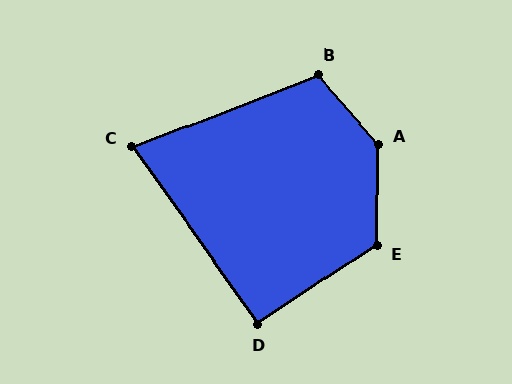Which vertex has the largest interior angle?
A, at approximately 137 degrees.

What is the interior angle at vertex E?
Approximately 125 degrees (obtuse).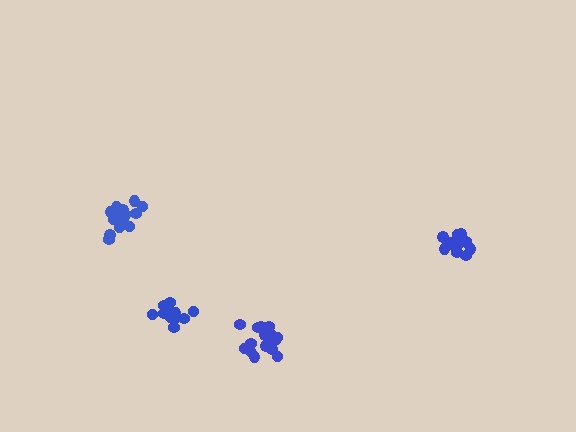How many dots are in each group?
Group 1: 15 dots, Group 2: 17 dots, Group 3: 14 dots, Group 4: 18 dots (64 total).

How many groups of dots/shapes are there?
There are 4 groups.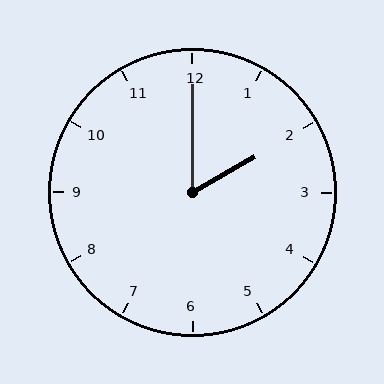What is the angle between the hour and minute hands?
Approximately 60 degrees.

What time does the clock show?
2:00.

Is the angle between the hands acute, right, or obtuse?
It is acute.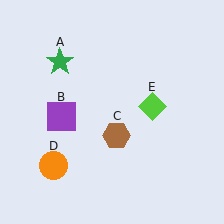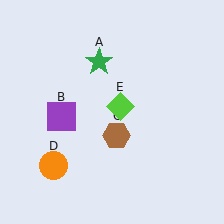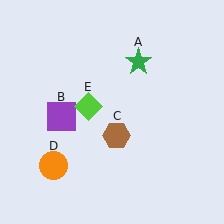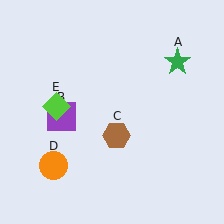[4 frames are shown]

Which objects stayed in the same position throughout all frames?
Purple square (object B) and brown hexagon (object C) and orange circle (object D) remained stationary.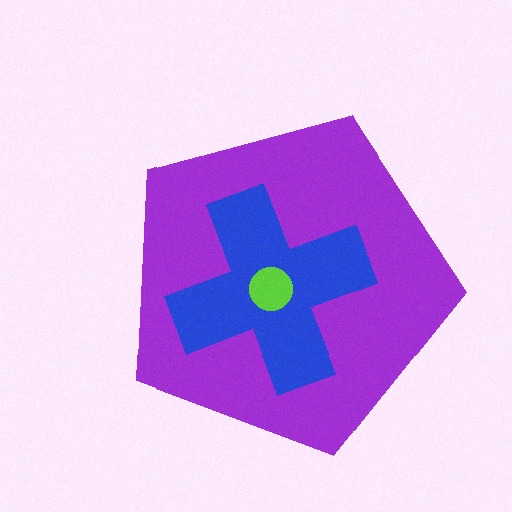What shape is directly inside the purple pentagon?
The blue cross.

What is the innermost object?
The lime circle.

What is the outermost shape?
The purple pentagon.